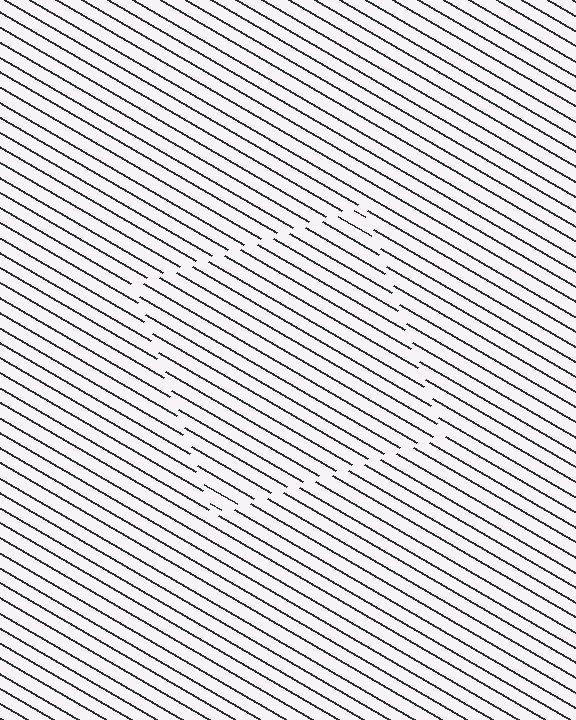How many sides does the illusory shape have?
4 sides — the line-ends trace a square.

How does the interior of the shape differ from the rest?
The interior of the shape contains the same grating, shifted by half a period — the contour is defined by the phase discontinuity where line-ends from the inner and outer gratings abut.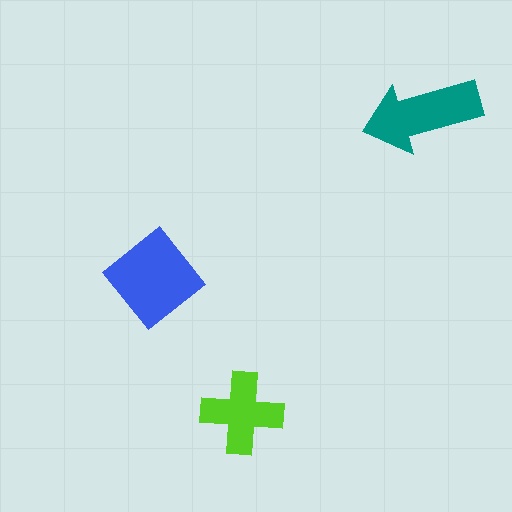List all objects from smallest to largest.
The lime cross, the teal arrow, the blue diamond.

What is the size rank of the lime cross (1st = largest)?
3rd.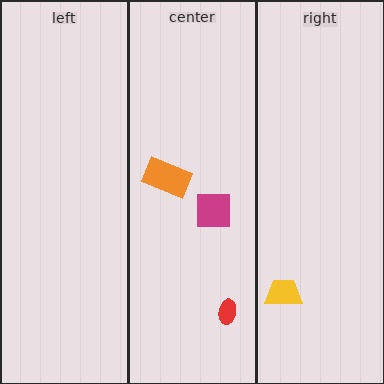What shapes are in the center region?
The orange rectangle, the magenta square, the red ellipse.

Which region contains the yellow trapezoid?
The right region.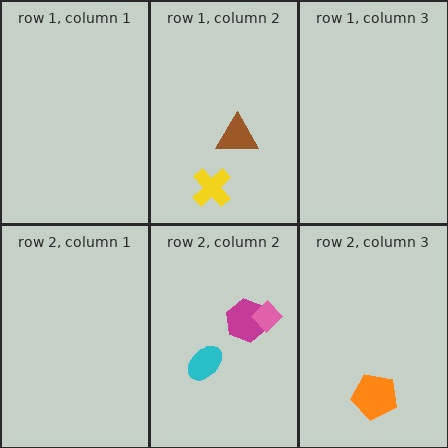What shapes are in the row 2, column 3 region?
The orange pentagon.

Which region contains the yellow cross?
The row 1, column 2 region.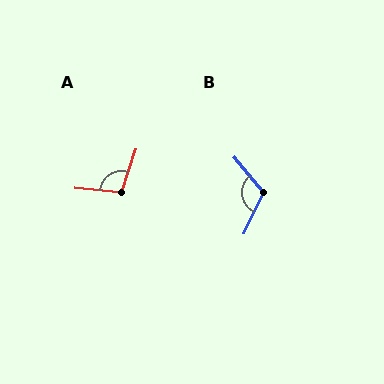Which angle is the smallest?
A, at approximately 103 degrees.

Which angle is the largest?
B, at approximately 116 degrees.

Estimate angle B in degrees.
Approximately 116 degrees.